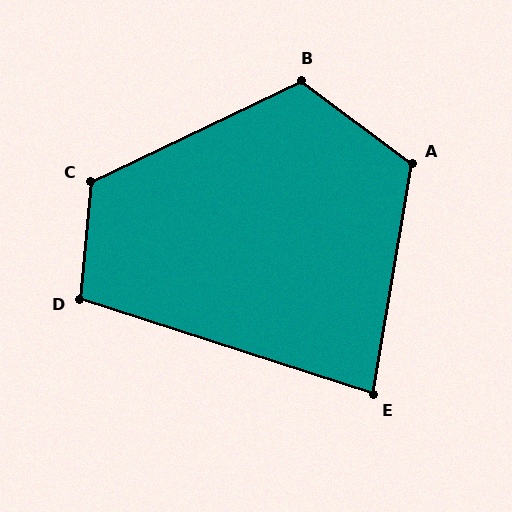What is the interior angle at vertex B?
Approximately 117 degrees (obtuse).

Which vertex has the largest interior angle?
C, at approximately 121 degrees.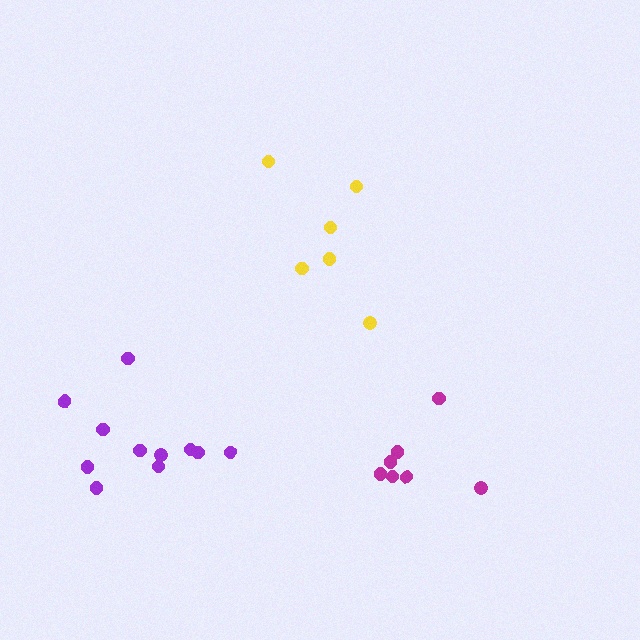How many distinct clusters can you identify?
There are 3 distinct clusters.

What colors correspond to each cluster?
The clusters are colored: magenta, purple, yellow.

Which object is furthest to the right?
The magenta cluster is rightmost.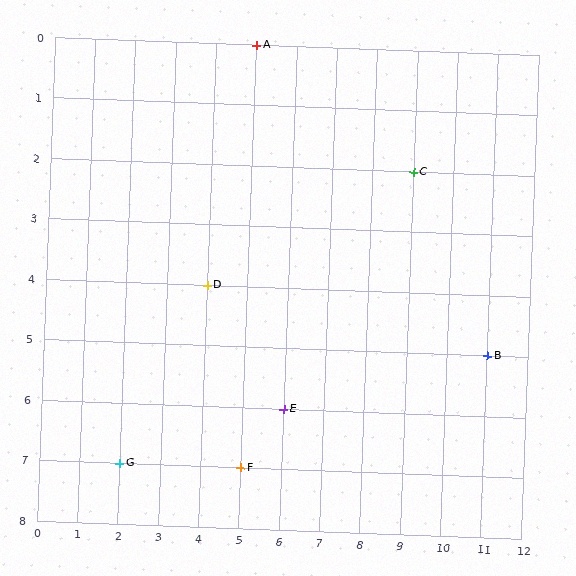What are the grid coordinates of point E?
Point E is at grid coordinates (6, 6).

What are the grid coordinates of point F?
Point F is at grid coordinates (5, 7).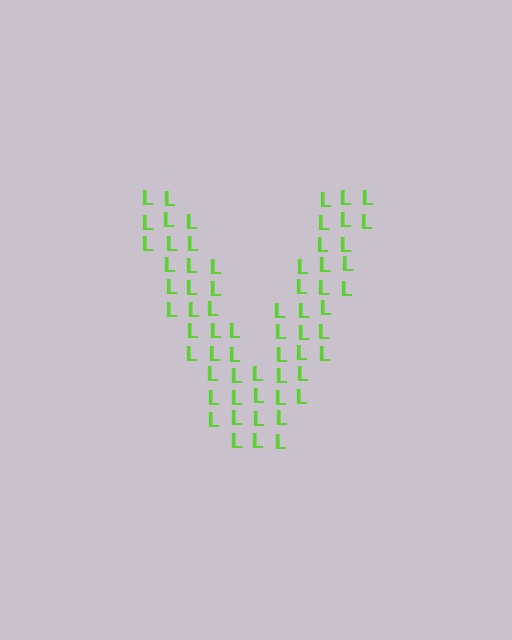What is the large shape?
The large shape is the letter V.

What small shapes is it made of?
It is made of small letter L's.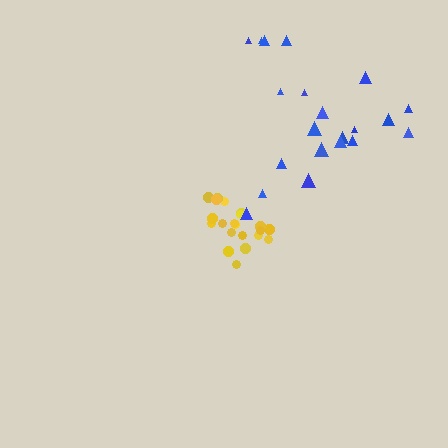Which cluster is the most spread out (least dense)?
Blue.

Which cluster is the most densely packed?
Yellow.